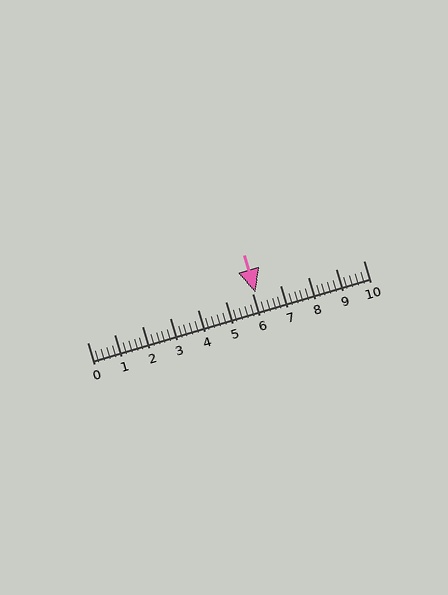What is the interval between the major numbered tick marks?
The major tick marks are spaced 1 units apart.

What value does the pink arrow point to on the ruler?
The pink arrow points to approximately 6.1.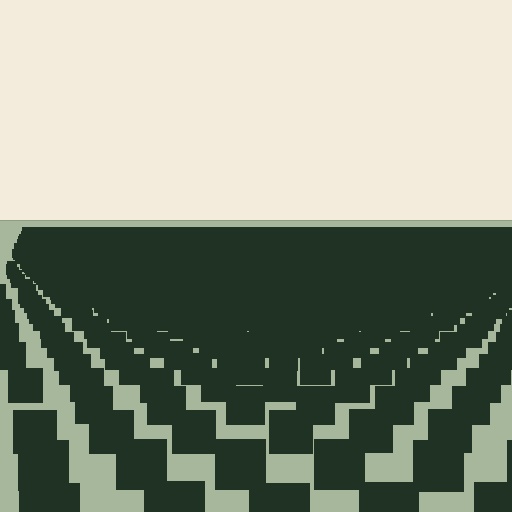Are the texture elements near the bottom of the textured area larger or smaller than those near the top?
Larger. Near the bottom, elements are closer to the viewer and appear at a bigger on-screen size.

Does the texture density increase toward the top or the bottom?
Density increases toward the top.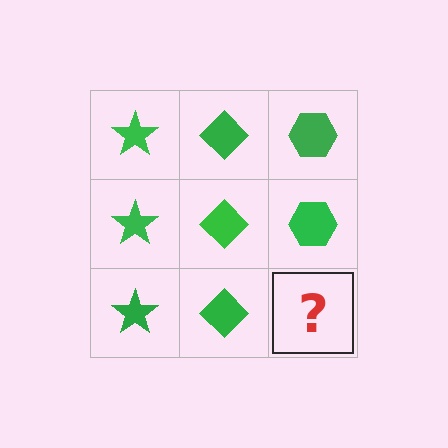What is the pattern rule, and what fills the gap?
The rule is that each column has a consistent shape. The gap should be filled with a green hexagon.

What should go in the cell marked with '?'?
The missing cell should contain a green hexagon.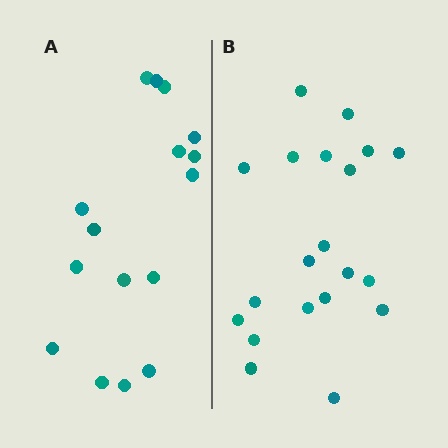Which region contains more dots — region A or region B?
Region B (the right region) has more dots.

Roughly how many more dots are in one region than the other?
Region B has about 4 more dots than region A.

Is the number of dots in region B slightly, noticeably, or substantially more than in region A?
Region B has noticeably more, but not dramatically so. The ratio is roughly 1.2 to 1.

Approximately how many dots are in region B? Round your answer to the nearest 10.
About 20 dots.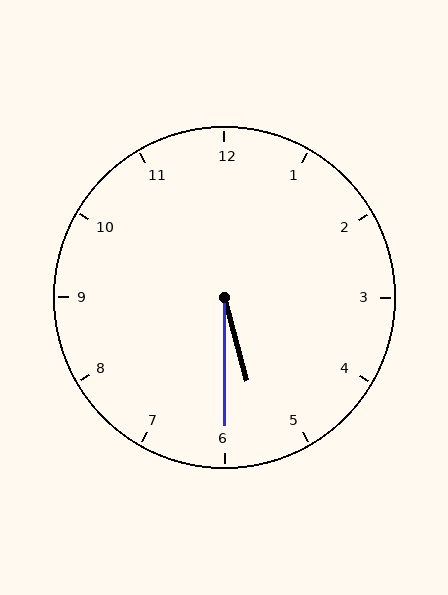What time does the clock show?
5:30.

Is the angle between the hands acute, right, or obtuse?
It is acute.